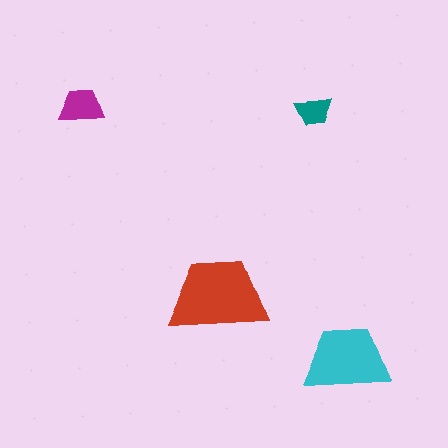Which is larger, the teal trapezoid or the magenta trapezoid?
The magenta one.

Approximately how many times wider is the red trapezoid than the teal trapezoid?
About 2.5 times wider.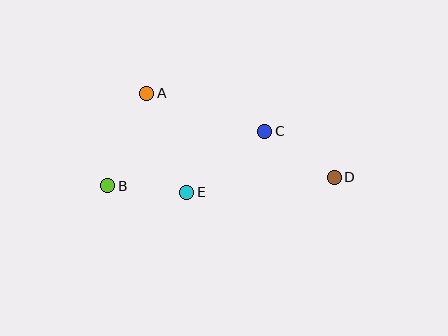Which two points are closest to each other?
Points B and E are closest to each other.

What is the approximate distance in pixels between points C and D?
The distance between C and D is approximately 83 pixels.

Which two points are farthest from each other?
Points B and D are farthest from each other.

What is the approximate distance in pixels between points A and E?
The distance between A and E is approximately 107 pixels.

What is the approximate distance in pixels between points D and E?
The distance between D and E is approximately 148 pixels.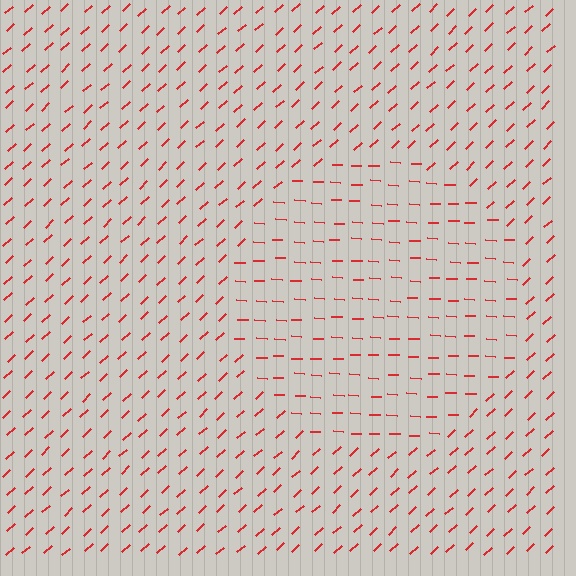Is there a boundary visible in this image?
Yes, there is a texture boundary formed by a change in line orientation.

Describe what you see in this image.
The image is filled with small red line segments. A circle region in the image has lines oriented differently from the surrounding lines, creating a visible texture boundary.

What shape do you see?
I see a circle.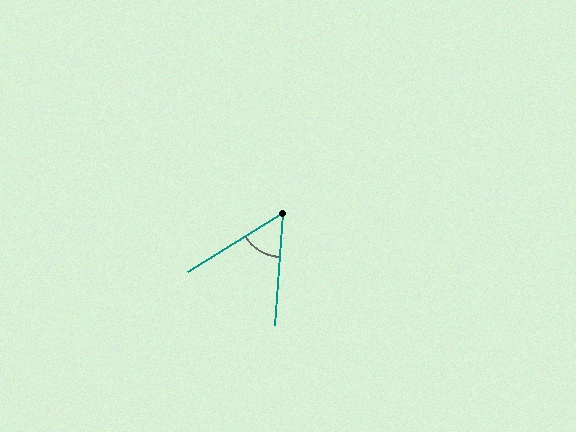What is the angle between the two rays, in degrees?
Approximately 54 degrees.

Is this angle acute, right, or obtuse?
It is acute.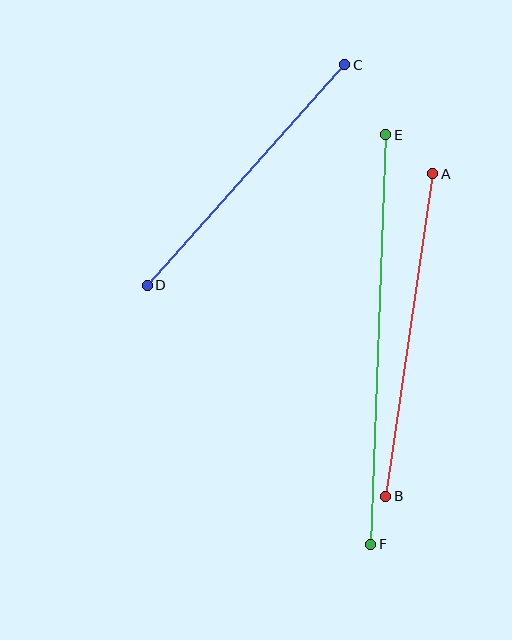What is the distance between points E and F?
The distance is approximately 410 pixels.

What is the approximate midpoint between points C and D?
The midpoint is at approximately (246, 175) pixels.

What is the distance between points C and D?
The distance is approximately 296 pixels.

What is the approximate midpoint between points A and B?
The midpoint is at approximately (409, 335) pixels.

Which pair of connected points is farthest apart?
Points E and F are farthest apart.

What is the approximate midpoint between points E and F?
The midpoint is at approximately (378, 339) pixels.